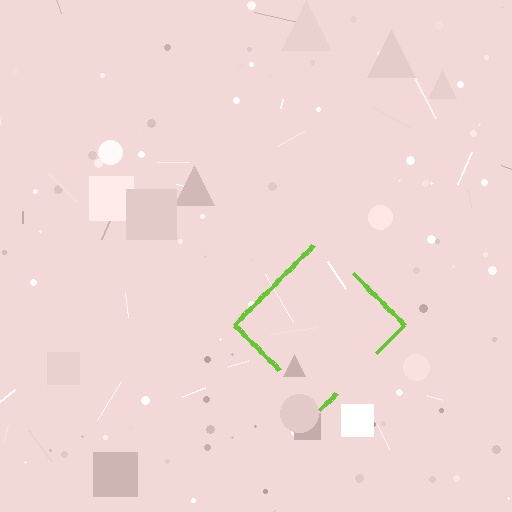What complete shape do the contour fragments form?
The contour fragments form a diamond.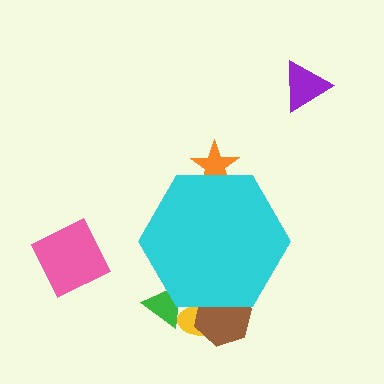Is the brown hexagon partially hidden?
Yes, the brown hexagon is partially hidden behind the cyan hexagon.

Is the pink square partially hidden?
No, the pink square is fully visible.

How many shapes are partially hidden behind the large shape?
4 shapes are partially hidden.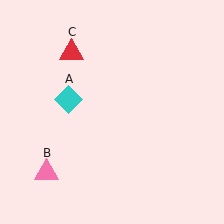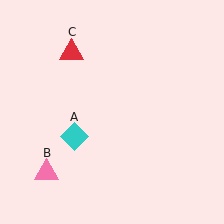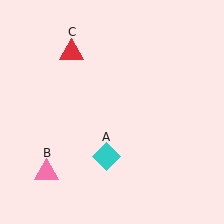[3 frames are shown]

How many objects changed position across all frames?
1 object changed position: cyan diamond (object A).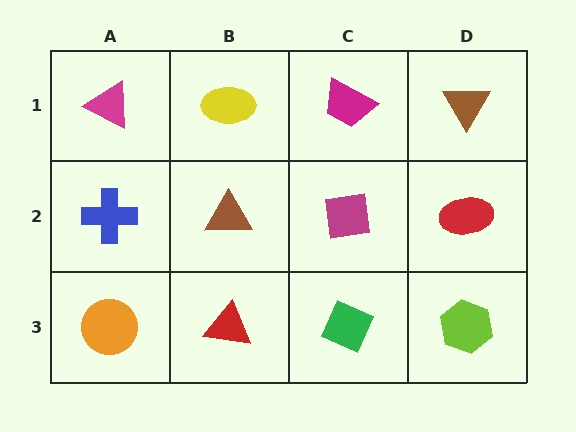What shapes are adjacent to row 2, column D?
A brown triangle (row 1, column D), a lime hexagon (row 3, column D), a magenta square (row 2, column C).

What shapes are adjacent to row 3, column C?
A magenta square (row 2, column C), a red triangle (row 3, column B), a lime hexagon (row 3, column D).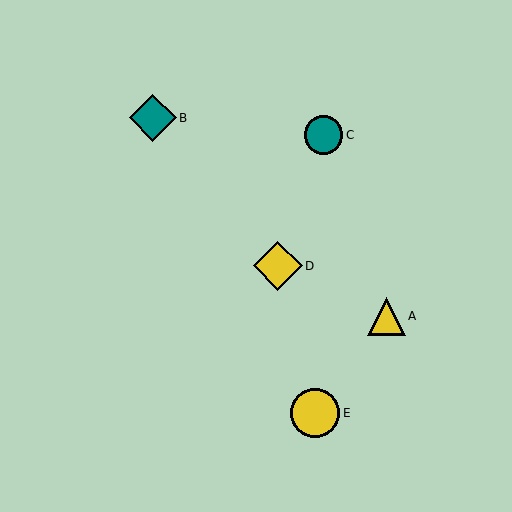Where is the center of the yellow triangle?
The center of the yellow triangle is at (386, 316).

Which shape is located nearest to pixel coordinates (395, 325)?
The yellow triangle (labeled A) at (386, 316) is nearest to that location.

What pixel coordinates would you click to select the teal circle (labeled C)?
Click at (324, 135) to select the teal circle C.